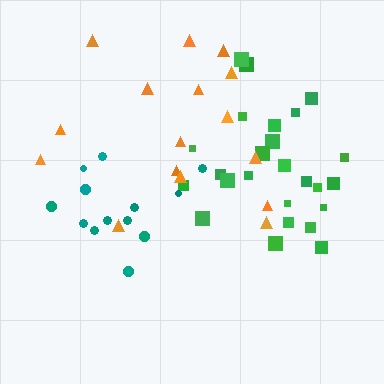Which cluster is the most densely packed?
Green.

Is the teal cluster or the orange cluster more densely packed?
Teal.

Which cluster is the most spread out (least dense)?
Orange.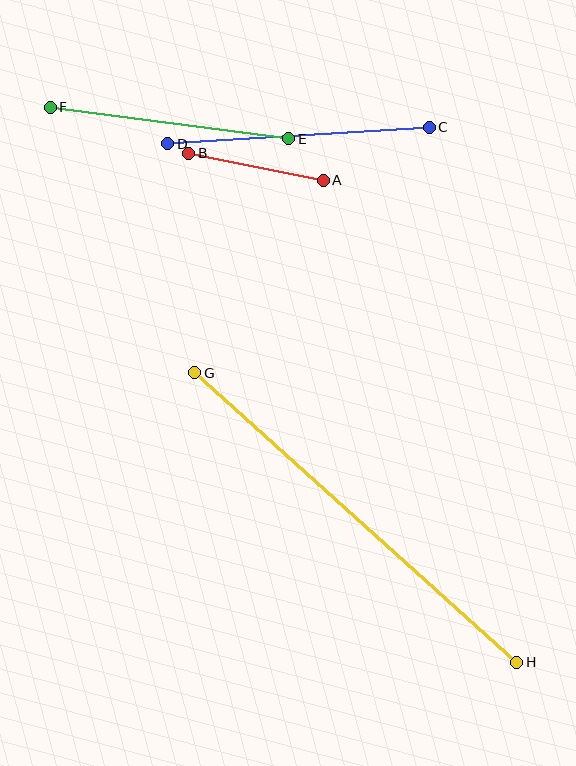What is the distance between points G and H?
The distance is approximately 433 pixels.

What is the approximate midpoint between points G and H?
The midpoint is at approximately (356, 518) pixels.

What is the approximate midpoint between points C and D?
The midpoint is at approximately (299, 136) pixels.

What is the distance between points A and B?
The distance is approximately 137 pixels.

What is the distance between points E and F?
The distance is approximately 240 pixels.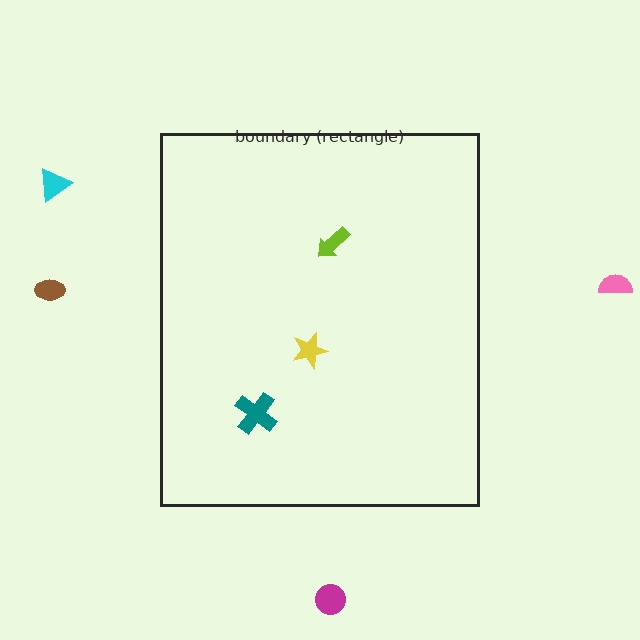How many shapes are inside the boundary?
3 inside, 4 outside.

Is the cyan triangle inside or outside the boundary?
Outside.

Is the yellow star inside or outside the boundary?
Inside.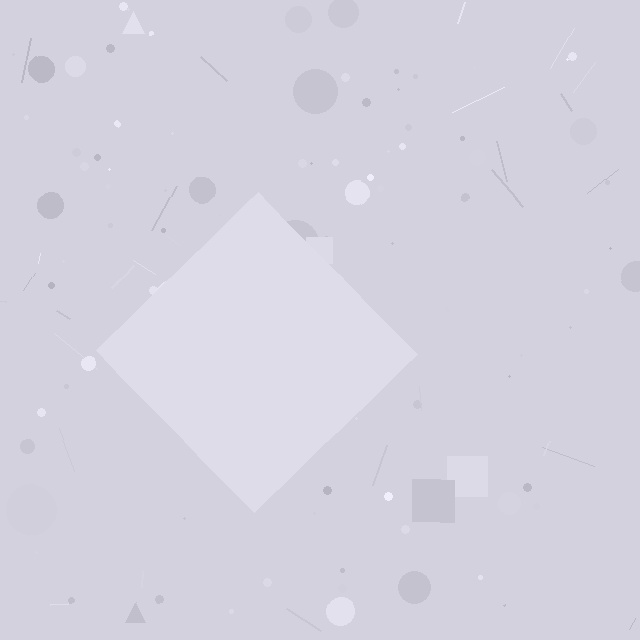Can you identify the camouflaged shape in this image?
The camouflaged shape is a diamond.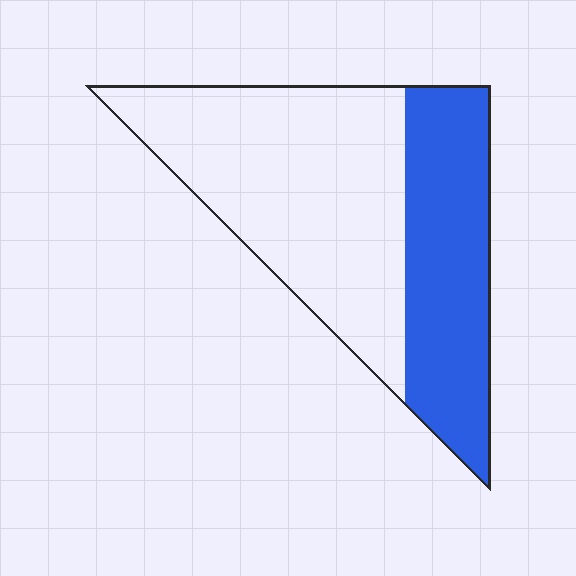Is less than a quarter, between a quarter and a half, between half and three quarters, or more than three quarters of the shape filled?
Between a quarter and a half.